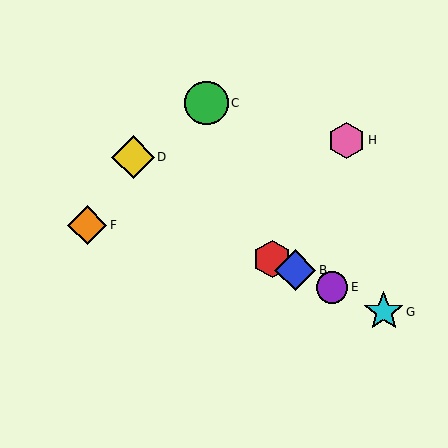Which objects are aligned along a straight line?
Objects A, B, E, G are aligned along a straight line.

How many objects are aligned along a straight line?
4 objects (A, B, E, G) are aligned along a straight line.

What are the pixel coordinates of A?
Object A is at (272, 259).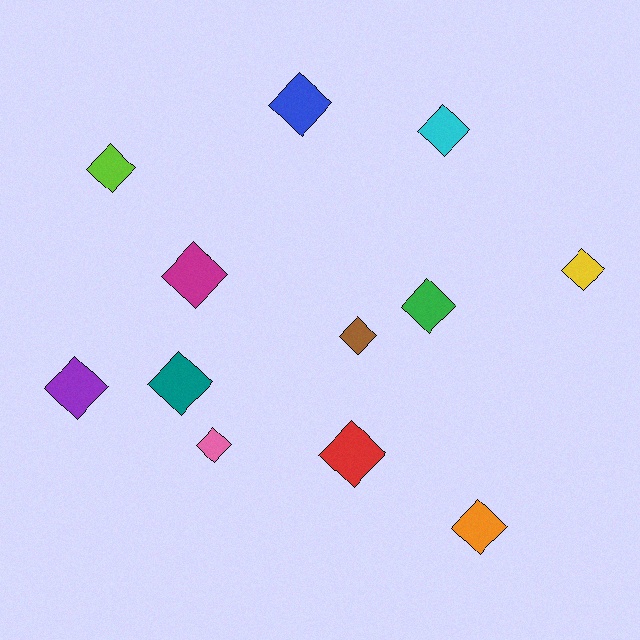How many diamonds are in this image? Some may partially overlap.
There are 12 diamonds.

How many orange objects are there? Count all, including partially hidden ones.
There is 1 orange object.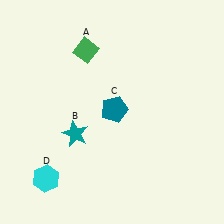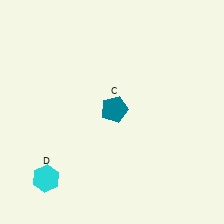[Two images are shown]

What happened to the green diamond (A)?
The green diamond (A) was removed in Image 2. It was in the top-left area of Image 1.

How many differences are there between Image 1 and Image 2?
There are 2 differences between the two images.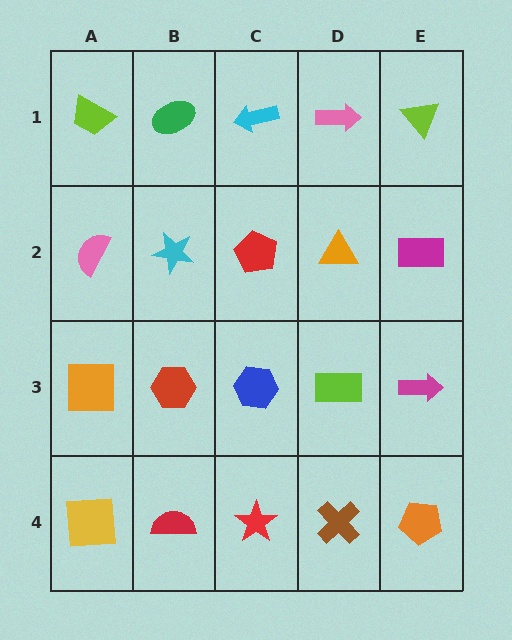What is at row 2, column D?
An orange triangle.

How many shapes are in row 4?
5 shapes.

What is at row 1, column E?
A lime triangle.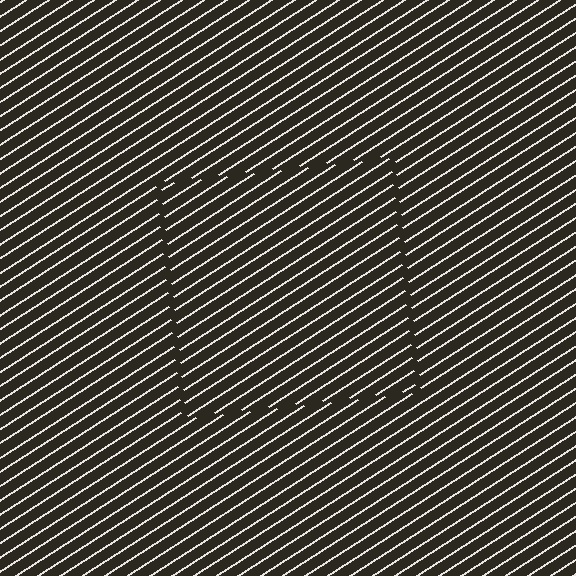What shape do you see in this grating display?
An illusory square. The interior of the shape contains the same grating, shifted by half a period — the contour is defined by the phase discontinuity where line-ends from the inner and outer gratings abut.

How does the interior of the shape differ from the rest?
The interior of the shape contains the same grating, shifted by half a period — the contour is defined by the phase discontinuity where line-ends from the inner and outer gratings abut.